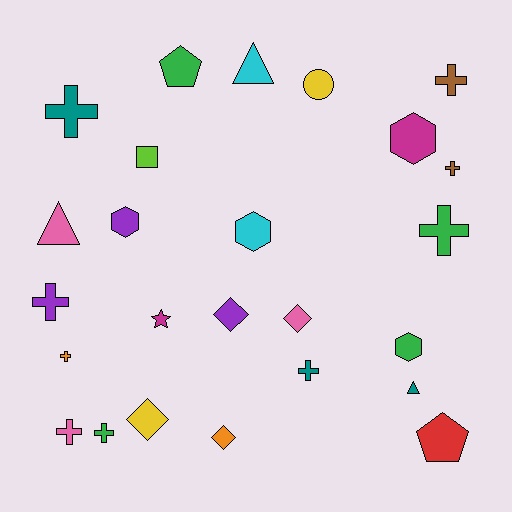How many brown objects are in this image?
There are 2 brown objects.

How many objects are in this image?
There are 25 objects.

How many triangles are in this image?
There are 3 triangles.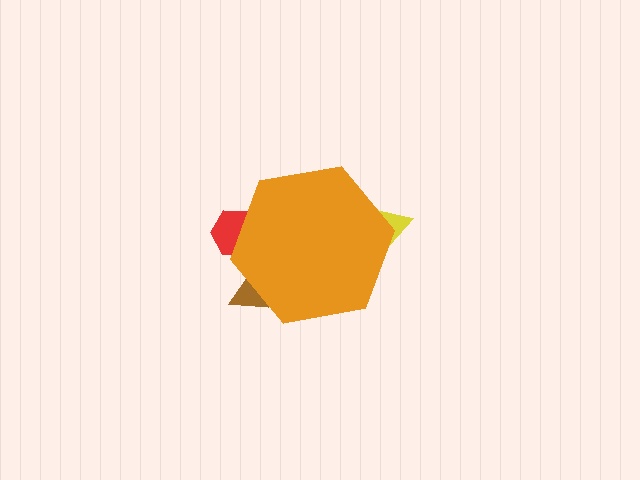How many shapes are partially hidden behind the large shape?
3 shapes are partially hidden.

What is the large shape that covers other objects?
An orange hexagon.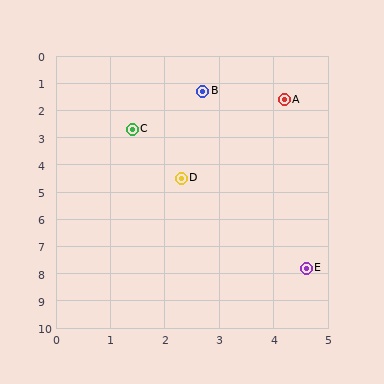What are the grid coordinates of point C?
Point C is at approximately (1.4, 2.7).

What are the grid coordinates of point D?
Point D is at approximately (2.3, 4.5).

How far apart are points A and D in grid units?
Points A and D are about 3.5 grid units apart.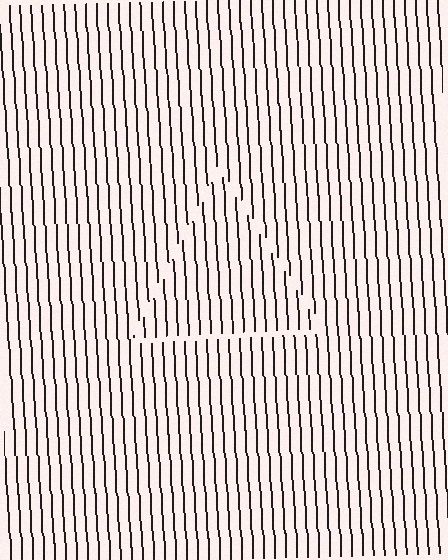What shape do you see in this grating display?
An illusory triangle. The interior of the shape contains the same grating, shifted by half a period — the contour is defined by the phase discontinuity where line-ends from the inner and outer gratings abut.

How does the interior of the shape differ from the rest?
The interior of the shape contains the same grating, shifted by half a period — the contour is defined by the phase discontinuity where line-ends from the inner and outer gratings abut.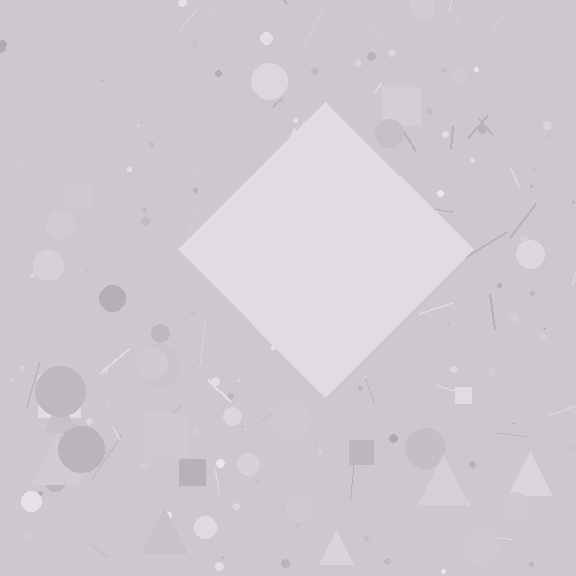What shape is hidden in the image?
A diamond is hidden in the image.